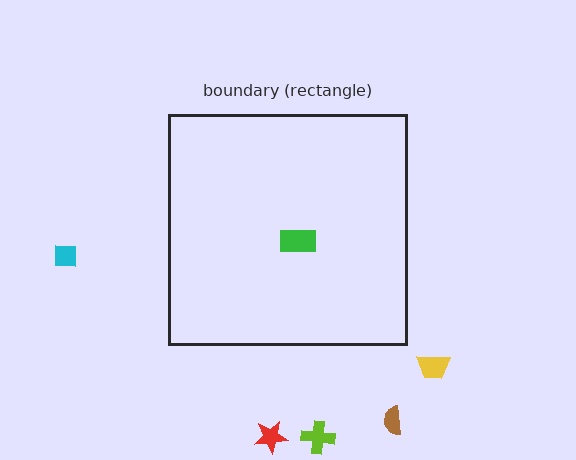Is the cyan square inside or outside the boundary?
Outside.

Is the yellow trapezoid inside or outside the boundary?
Outside.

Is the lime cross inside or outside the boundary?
Outside.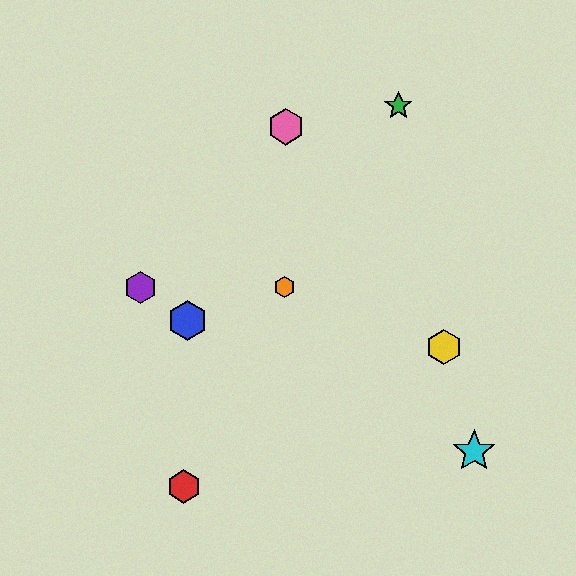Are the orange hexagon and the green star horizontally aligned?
No, the orange hexagon is at y≈287 and the green star is at y≈106.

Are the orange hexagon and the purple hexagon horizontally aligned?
Yes, both are at y≈287.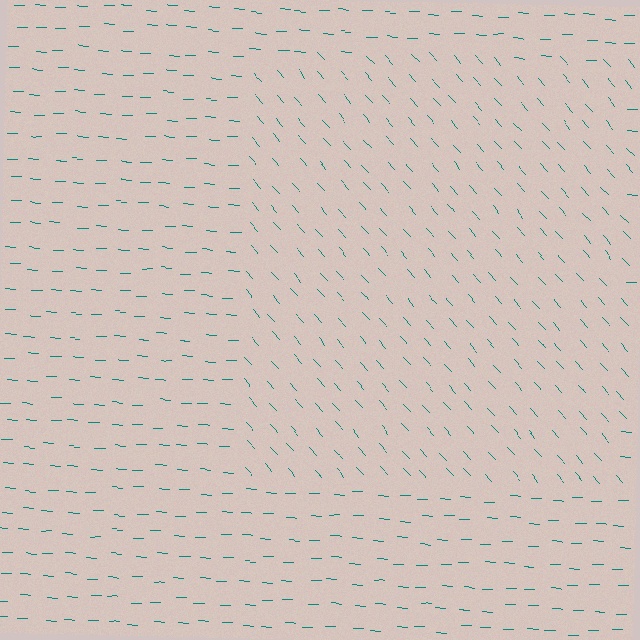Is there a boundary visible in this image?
Yes, there is a texture boundary formed by a change in line orientation.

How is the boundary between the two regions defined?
The boundary is defined purely by a change in line orientation (approximately 45 degrees difference). All lines are the same color and thickness.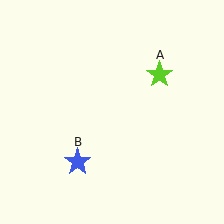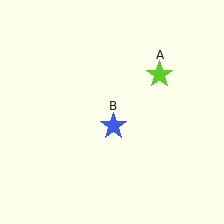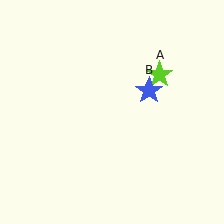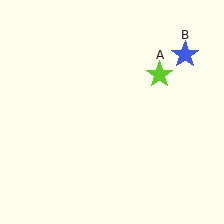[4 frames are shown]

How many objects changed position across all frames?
1 object changed position: blue star (object B).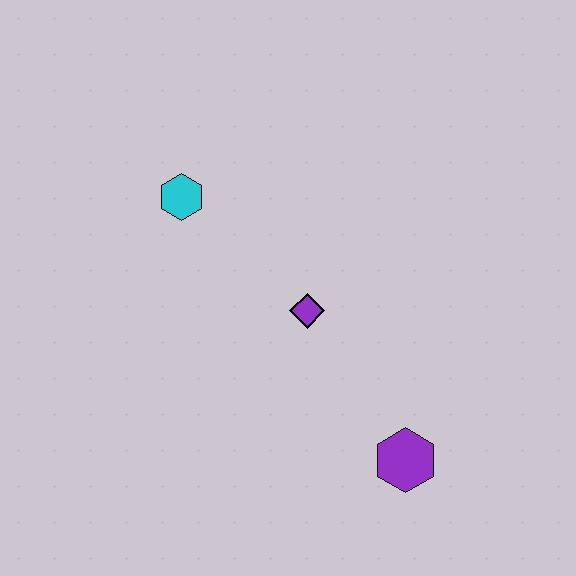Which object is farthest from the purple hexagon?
The cyan hexagon is farthest from the purple hexagon.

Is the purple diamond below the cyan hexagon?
Yes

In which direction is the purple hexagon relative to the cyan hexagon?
The purple hexagon is below the cyan hexagon.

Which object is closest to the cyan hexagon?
The purple diamond is closest to the cyan hexagon.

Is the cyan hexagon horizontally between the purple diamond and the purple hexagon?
No